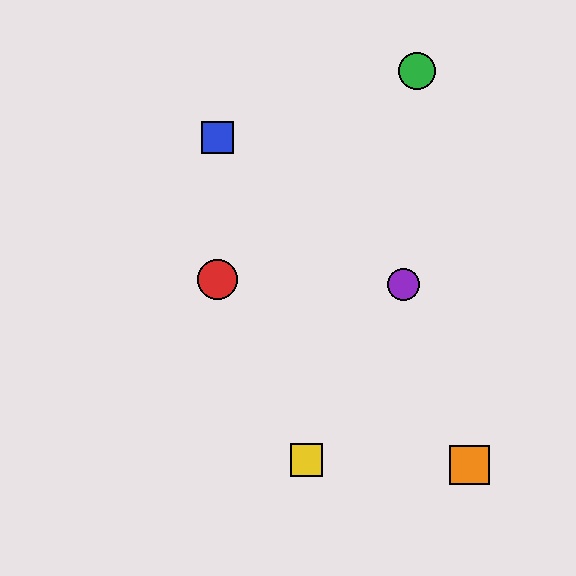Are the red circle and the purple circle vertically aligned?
No, the red circle is at x≈217 and the purple circle is at x≈403.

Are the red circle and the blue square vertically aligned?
Yes, both are at x≈217.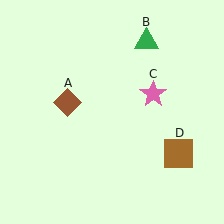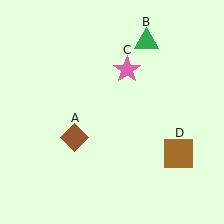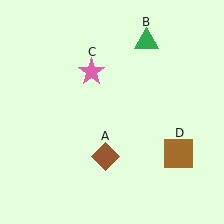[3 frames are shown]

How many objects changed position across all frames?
2 objects changed position: brown diamond (object A), pink star (object C).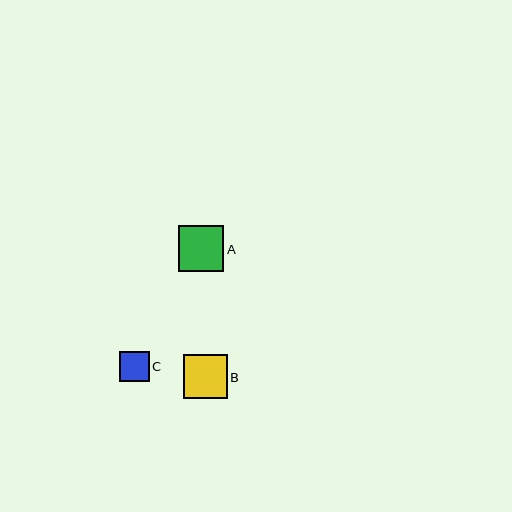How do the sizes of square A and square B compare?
Square A and square B are approximately the same size.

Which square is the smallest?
Square C is the smallest with a size of approximately 30 pixels.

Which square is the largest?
Square A is the largest with a size of approximately 45 pixels.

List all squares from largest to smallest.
From largest to smallest: A, B, C.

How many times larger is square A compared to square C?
Square A is approximately 1.5 times the size of square C.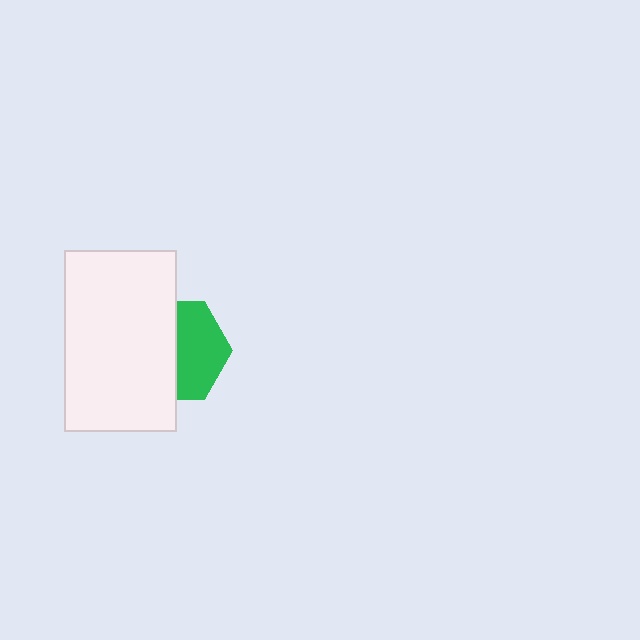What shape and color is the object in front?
The object in front is a white rectangle.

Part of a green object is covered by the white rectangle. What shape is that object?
It is a hexagon.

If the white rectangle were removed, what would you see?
You would see the complete green hexagon.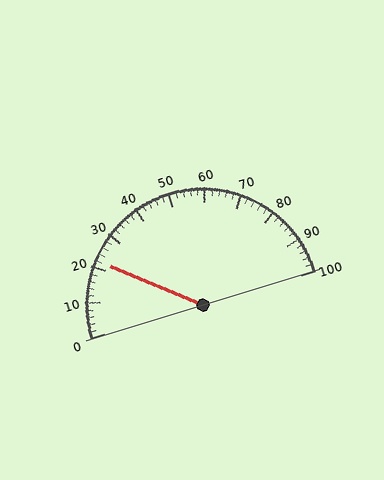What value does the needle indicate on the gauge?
The needle indicates approximately 22.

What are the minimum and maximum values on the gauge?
The gauge ranges from 0 to 100.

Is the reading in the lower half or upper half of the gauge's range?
The reading is in the lower half of the range (0 to 100).